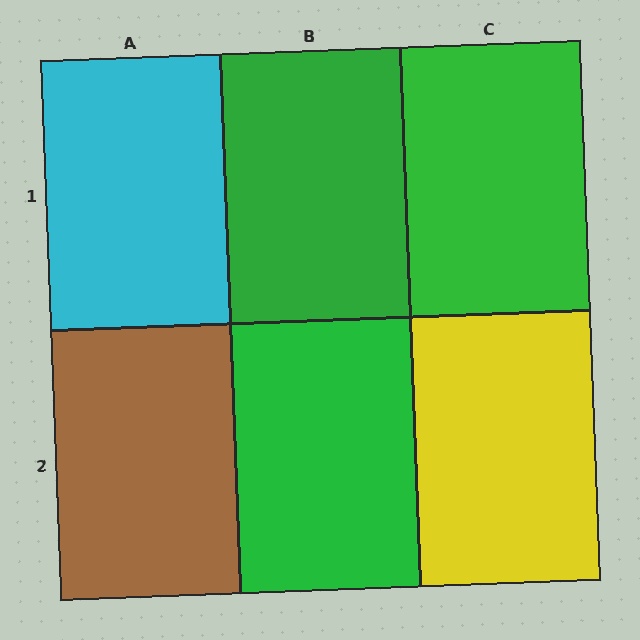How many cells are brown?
1 cell is brown.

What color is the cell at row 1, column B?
Green.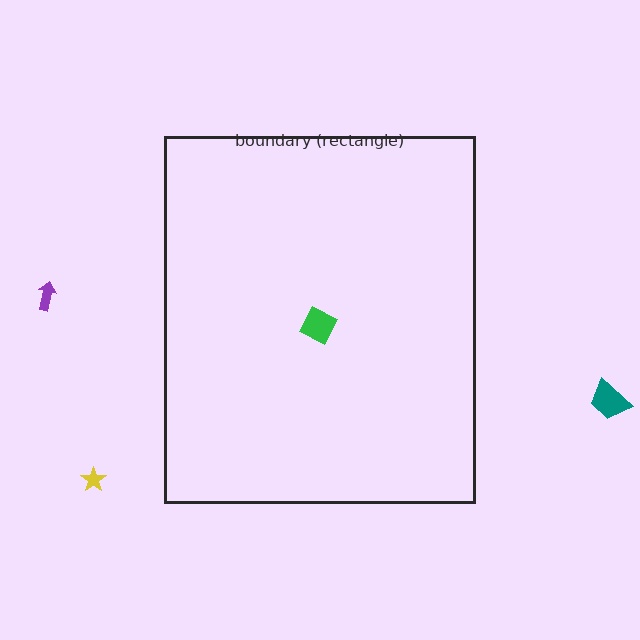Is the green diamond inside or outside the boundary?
Inside.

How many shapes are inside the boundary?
1 inside, 3 outside.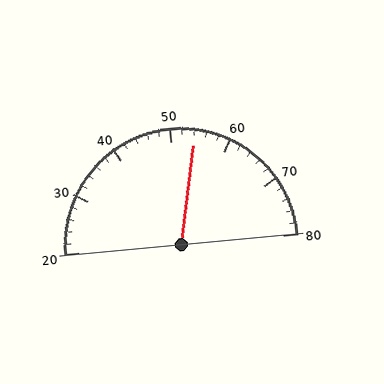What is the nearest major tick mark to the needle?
The nearest major tick mark is 50.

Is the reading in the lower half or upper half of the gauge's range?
The reading is in the upper half of the range (20 to 80).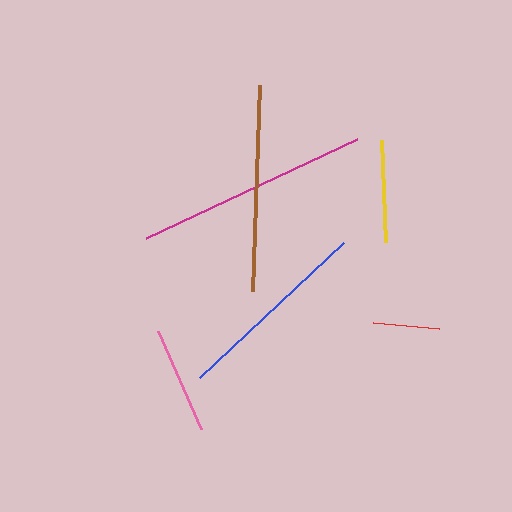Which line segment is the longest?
The magenta line is the longest at approximately 233 pixels.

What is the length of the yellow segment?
The yellow segment is approximately 102 pixels long.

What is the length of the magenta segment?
The magenta segment is approximately 233 pixels long.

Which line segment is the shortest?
The red line is the shortest at approximately 66 pixels.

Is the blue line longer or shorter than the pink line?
The blue line is longer than the pink line.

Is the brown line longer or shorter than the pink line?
The brown line is longer than the pink line.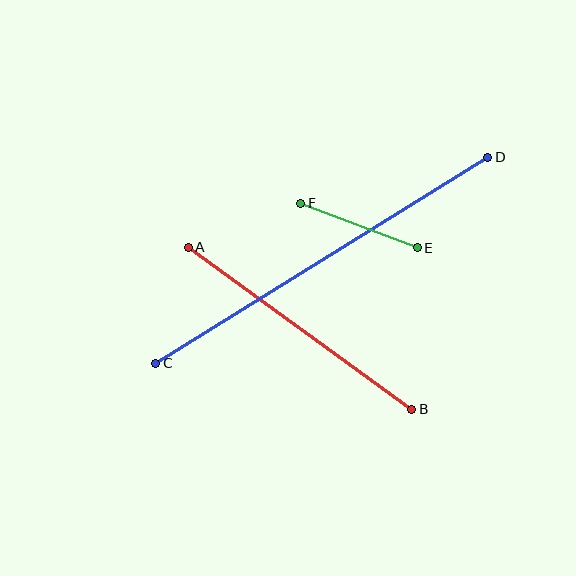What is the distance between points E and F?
The distance is approximately 125 pixels.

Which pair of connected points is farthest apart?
Points C and D are farthest apart.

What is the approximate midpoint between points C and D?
The midpoint is at approximately (322, 260) pixels.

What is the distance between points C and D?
The distance is approximately 391 pixels.